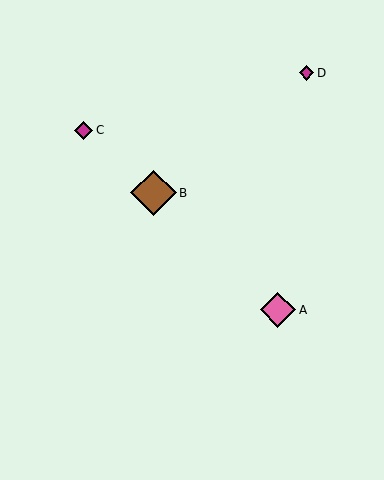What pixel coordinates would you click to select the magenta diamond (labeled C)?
Click at (84, 130) to select the magenta diamond C.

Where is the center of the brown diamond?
The center of the brown diamond is at (154, 193).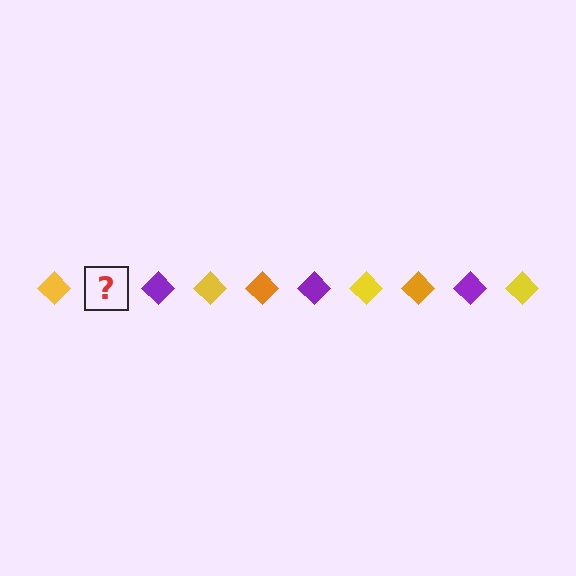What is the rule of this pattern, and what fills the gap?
The rule is that the pattern cycles through yellow, orange, purple diamonds. The gap should be filled with an orange diamond.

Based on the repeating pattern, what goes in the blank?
The blank should be an orange diamond.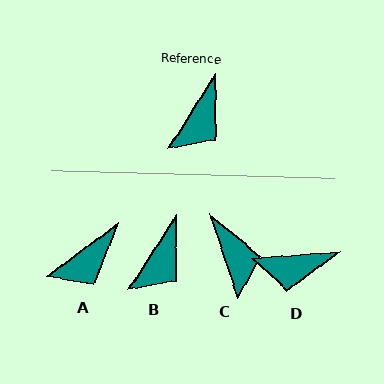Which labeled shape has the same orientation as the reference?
B.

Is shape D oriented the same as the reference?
No, it is off by about 53 degrees.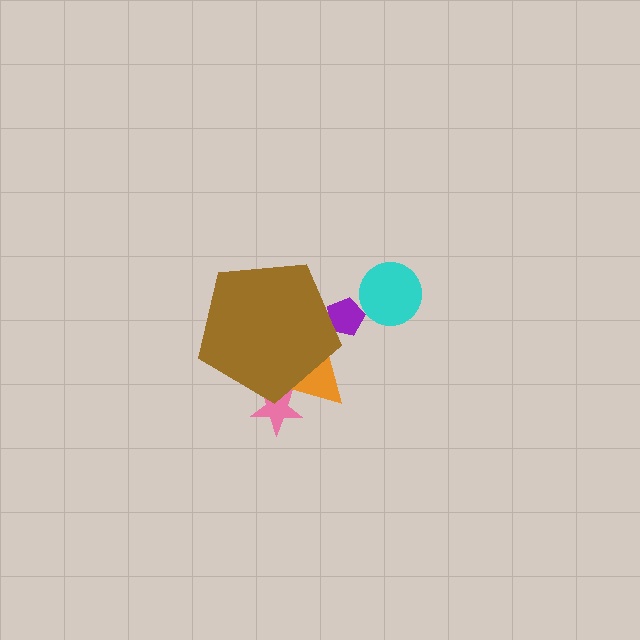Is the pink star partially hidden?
Yes, the pink star is partially hidden behind the brown pentagon.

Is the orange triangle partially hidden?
Yes, the orange triangle is partially hidden behind the brown pentagon.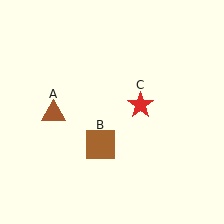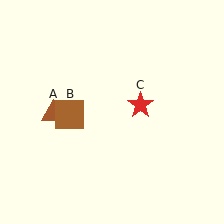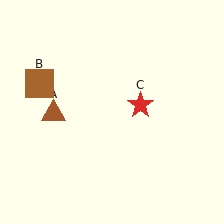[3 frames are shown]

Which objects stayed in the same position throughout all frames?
Brown triangle (object A) and red star (object C) remained stationary.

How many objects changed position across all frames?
1 object changed position: brown square (object B).